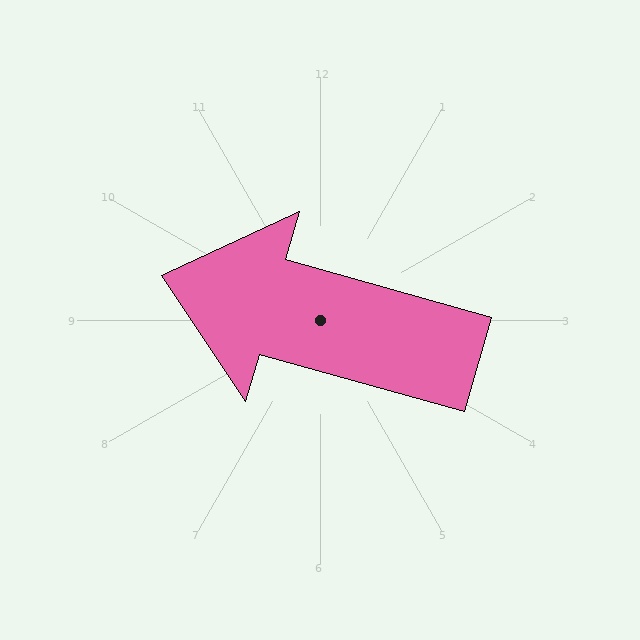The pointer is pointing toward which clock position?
Roughly 10 o'clock.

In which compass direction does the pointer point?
West.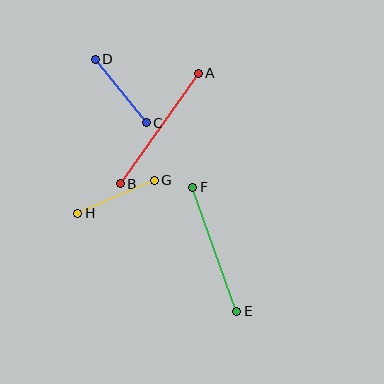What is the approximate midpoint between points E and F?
The midpoint is at approximately (215, 249) pixels.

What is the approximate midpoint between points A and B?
The midpoint is at approximately (159, 128) pixels.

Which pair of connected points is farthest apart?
Points A and B are farthest apart.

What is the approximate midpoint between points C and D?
The midpoint is at approximately (121, 91) pixels.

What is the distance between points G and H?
The distance is approximately 83 pixels.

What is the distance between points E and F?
The distance is approximately 132 pixels.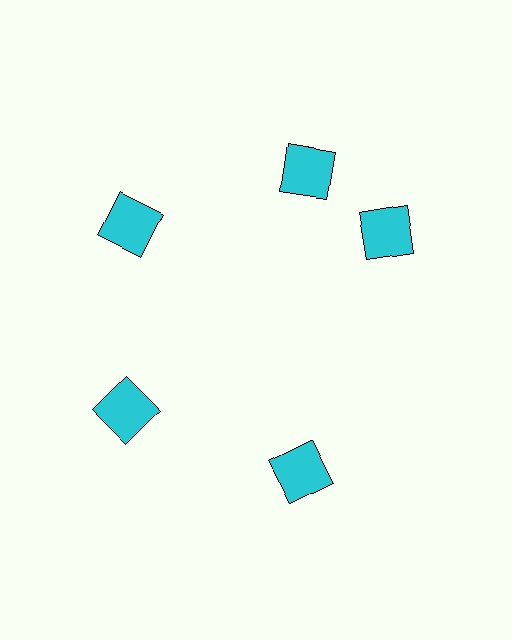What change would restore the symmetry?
The symmetry would be restored by rotating it back into even spacing with its neighbors so that all 5 squares sit at equal angles and equal distance from the center.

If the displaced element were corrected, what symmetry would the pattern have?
It would have 5-fold rotational symmetry — the pattern would map onto itself every 72 degrees.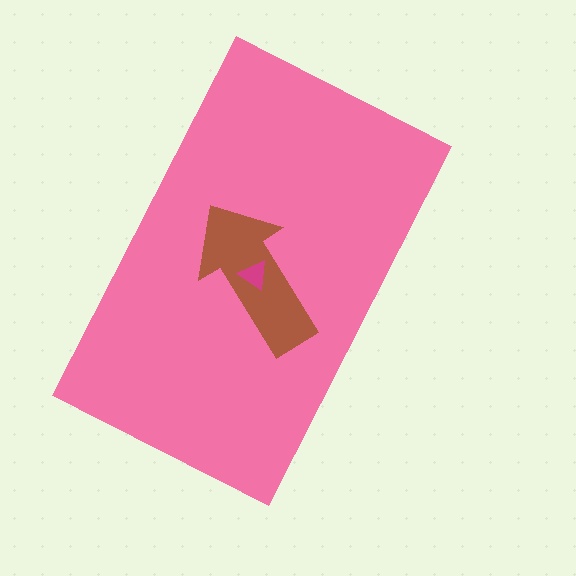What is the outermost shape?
The pink rectangle.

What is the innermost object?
The magenta triangle.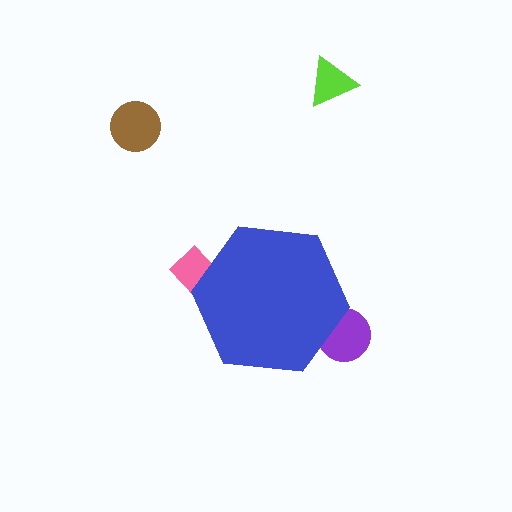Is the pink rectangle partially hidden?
Yes, the pink rectangle is partially hidden behind the blue hexagon.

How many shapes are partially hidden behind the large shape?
2 shapes are partially hidden.